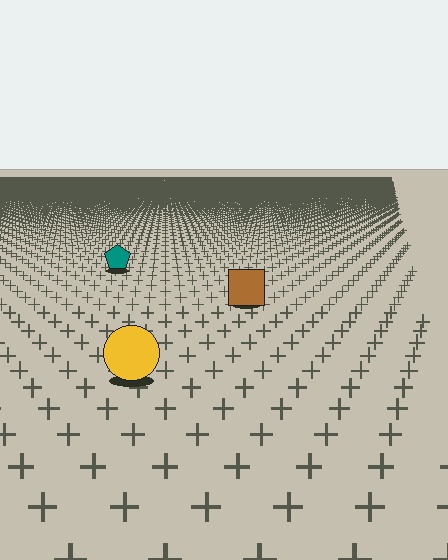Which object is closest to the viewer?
The yellow circle is closest. The texture marks near it are larger and more spread out.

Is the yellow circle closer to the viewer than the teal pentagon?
Yes. The yellow circle is closer — you can tell from the texture gradient: the ground texture is coarser near it.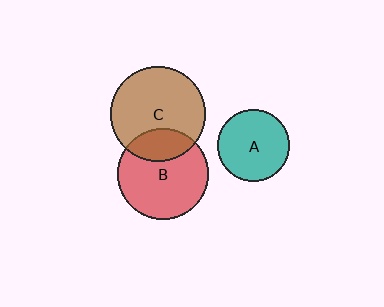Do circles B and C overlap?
Yes.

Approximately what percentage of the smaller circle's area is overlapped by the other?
Approximately 25%.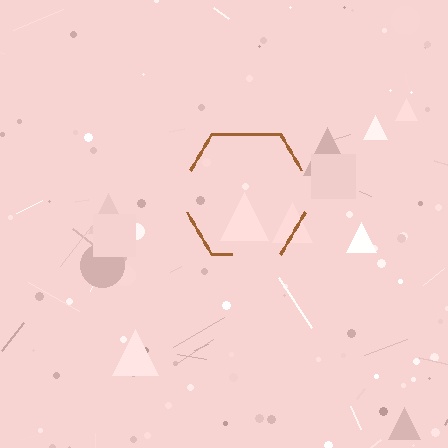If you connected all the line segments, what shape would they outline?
They would outline a hexagon.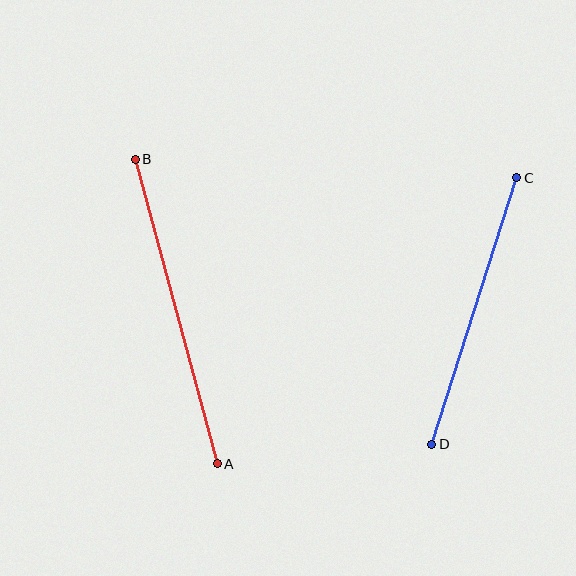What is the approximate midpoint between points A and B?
The midpoint is at approximately (176, 312) pixels.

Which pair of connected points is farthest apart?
Points A and B are farthest apart.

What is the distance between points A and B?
The distance is approximately 315 pixels.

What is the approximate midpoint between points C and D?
The midpoint is at approximately (474, 311) pixels.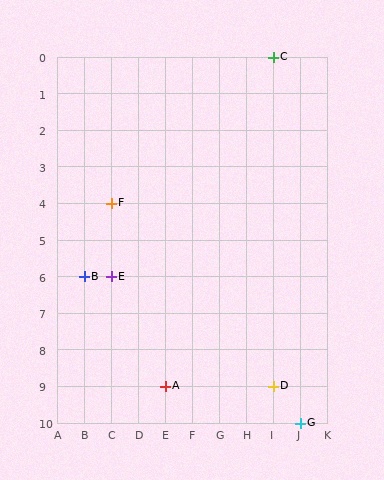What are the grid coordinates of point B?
Point B is at grid coordinates (B, 6).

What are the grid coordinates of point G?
Point G is at grid coordinates (J, 10).